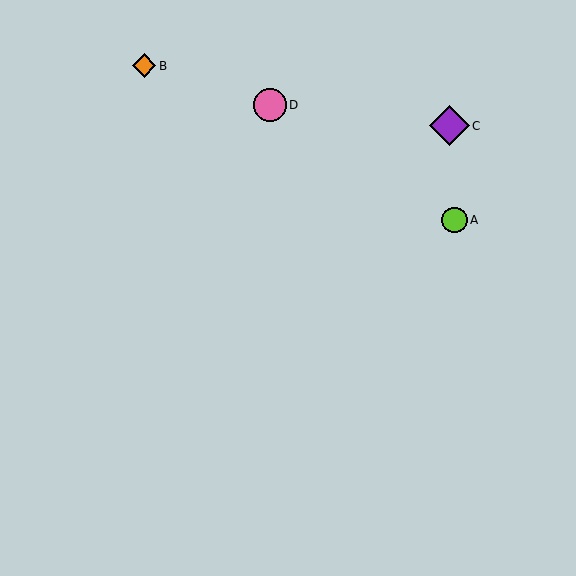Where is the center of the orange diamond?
The center of the orange diamond is at (144, 66).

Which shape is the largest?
The purple diamond (labeled C) is the largest.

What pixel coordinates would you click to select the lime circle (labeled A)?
Click at (454, 220) to select the lime circle A.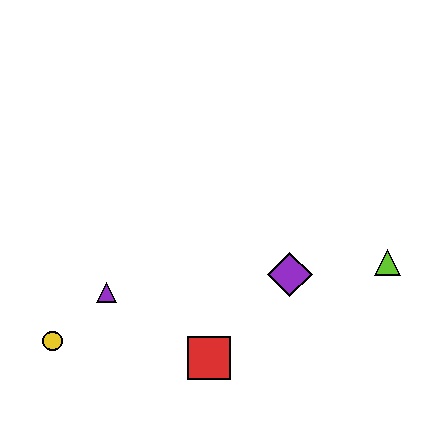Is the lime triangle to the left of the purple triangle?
No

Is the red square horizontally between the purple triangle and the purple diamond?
Yes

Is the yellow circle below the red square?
No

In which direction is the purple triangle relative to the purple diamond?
The purple triangle is to the left of the purple diamond.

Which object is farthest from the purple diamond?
The yellow circle is farthest from the purple diamond.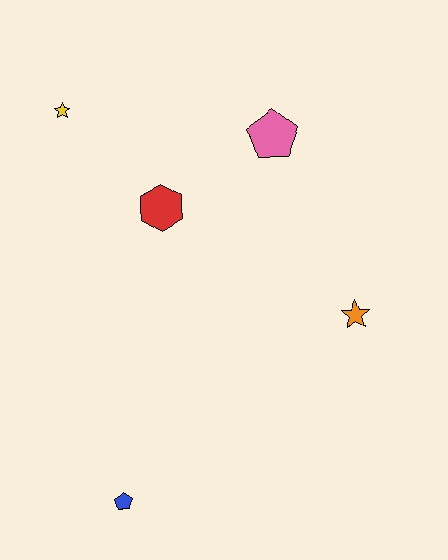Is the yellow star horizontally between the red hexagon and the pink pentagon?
No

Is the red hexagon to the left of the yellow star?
No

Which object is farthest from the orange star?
The yellow star is farthest from the orange star.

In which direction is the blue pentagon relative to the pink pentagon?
The blue pentagon is below the pink pentagon.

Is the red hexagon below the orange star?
No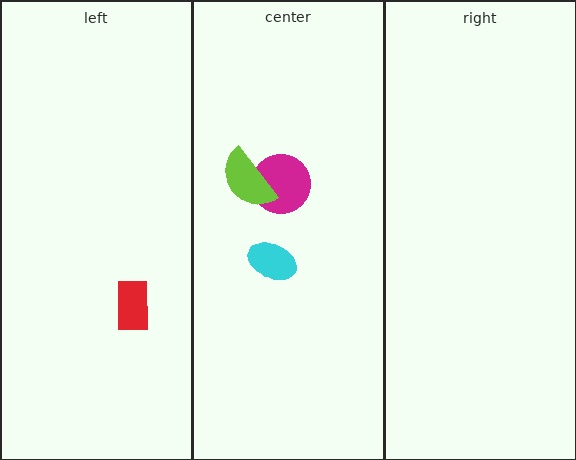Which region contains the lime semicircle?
The center region.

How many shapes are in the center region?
3.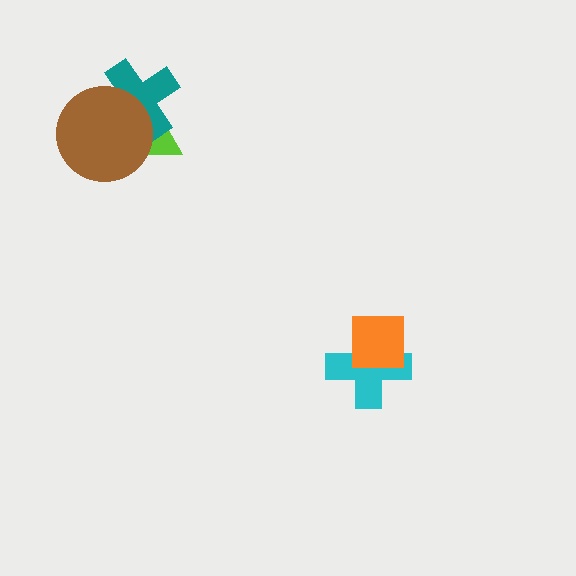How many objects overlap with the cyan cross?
1 object overlaps with the cyan cross.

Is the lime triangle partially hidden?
Yes, it is partially covered by another shape.